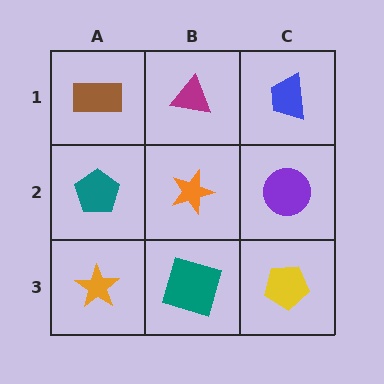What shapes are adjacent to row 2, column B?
A magenta triangle (row 1, column B), a teal square (row 3, column B), a teal pentagon (row 2, column A), a purple circle (row 2, column C).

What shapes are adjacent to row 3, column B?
An orange star (row 2, column B), an orange star (row 3, column A), a yellow pentagon (row 3, column C).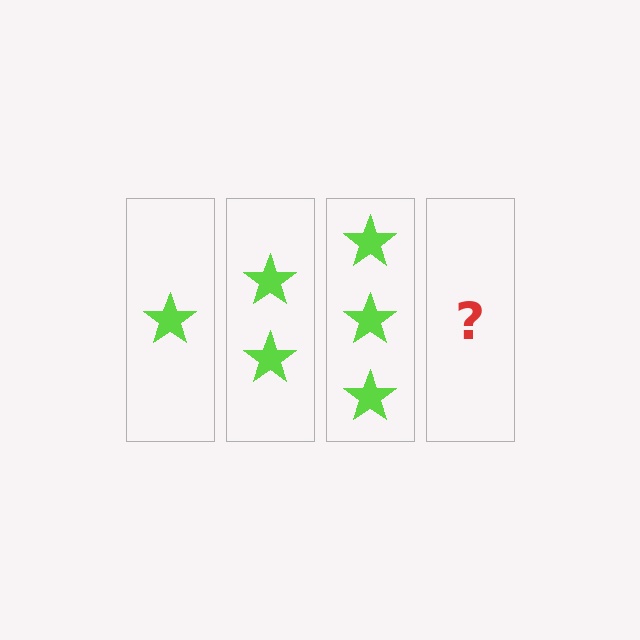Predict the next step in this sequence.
The next step is 4 stars.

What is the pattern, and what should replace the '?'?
The pattern is that each step adds one more star. The '?' should be 4 stars.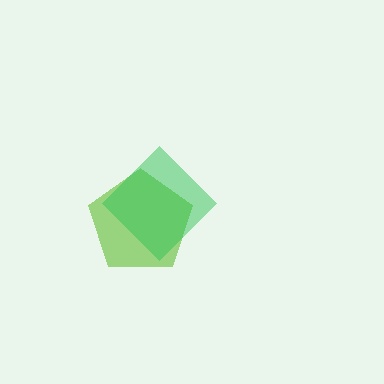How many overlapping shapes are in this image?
There are 2 overlapping shapes in the image.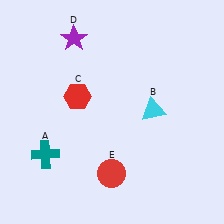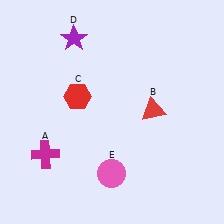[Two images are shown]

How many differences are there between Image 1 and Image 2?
There are 3 differences between the two images.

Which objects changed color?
A changed from teal to magenta. B changed from cyan to red. E changed from red to pink.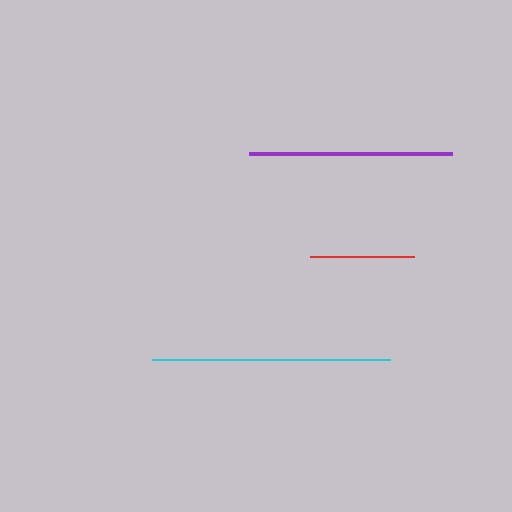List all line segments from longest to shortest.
From longest to shortest: cyan, purple, red.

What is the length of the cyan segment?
The cyan segment is approximately 238 pixels long.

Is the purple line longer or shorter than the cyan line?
The cyan line is longer than the purple line.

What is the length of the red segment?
The red segment is approximately 104 pixels long.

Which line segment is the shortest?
The red line is the shortest at approximately 104 pixels.